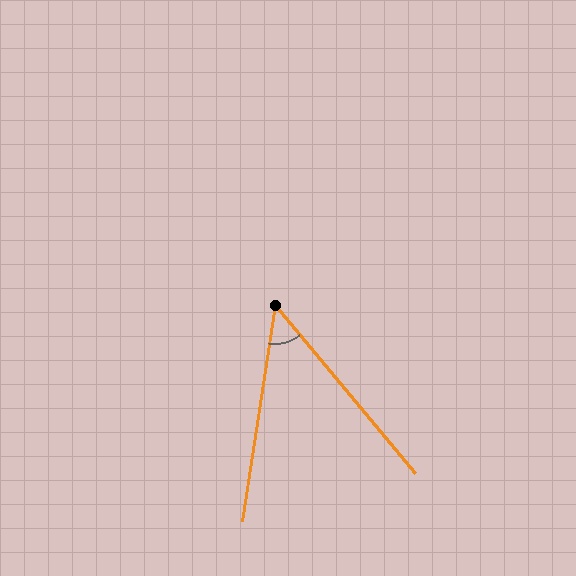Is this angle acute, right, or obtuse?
It is acute.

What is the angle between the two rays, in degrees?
Approximately 48 degrees.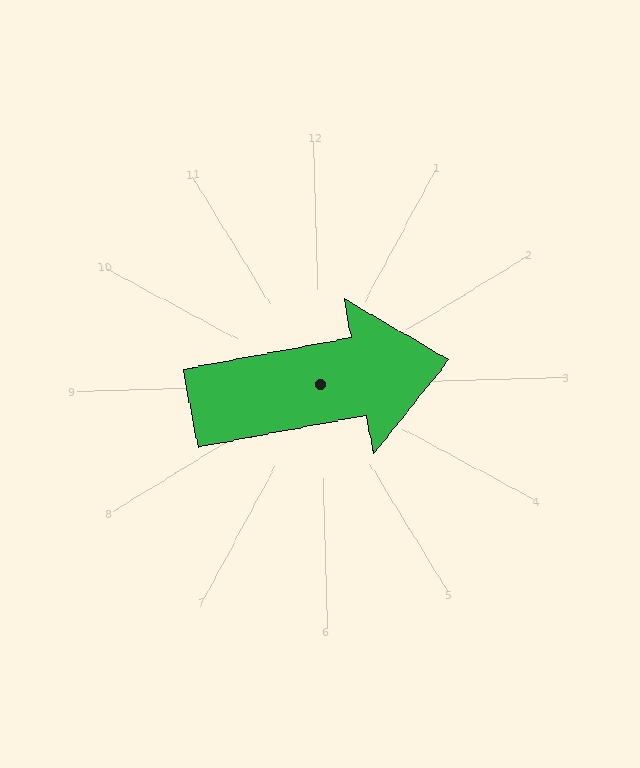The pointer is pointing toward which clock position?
Roughly 3 o'clock.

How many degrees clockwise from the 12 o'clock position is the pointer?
Approximately 81 degrees.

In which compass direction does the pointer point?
East.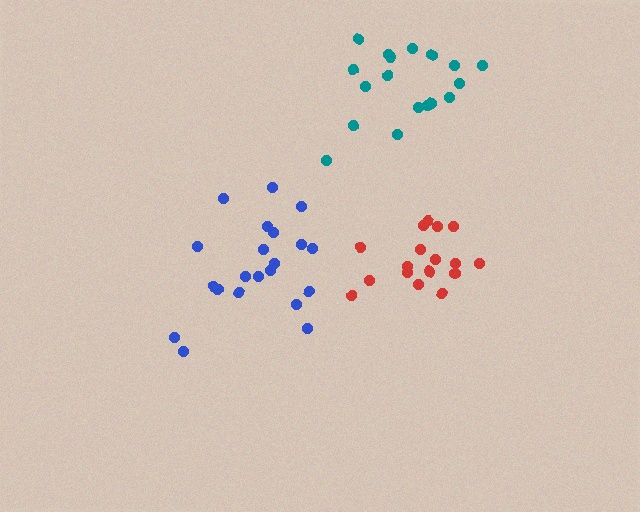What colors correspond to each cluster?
The clusters are colored: red, teal, blue.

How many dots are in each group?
Group 1: 17 dots, Group 2: 18 dots, Group 3: 21 dots (56 total).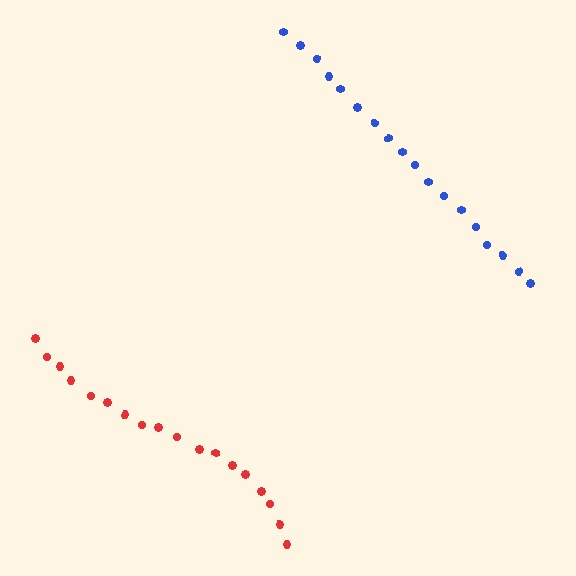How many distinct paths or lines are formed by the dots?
There are 2 distinct paths.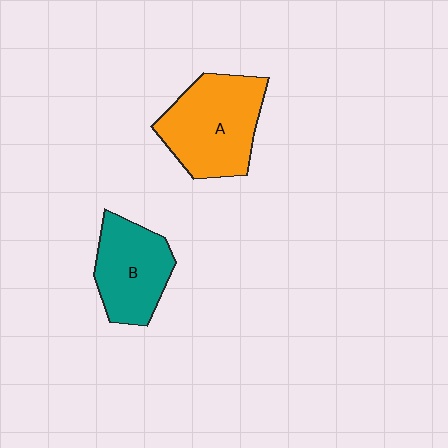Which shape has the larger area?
Shape A (orange).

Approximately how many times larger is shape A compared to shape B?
Approximately 1.3 times.